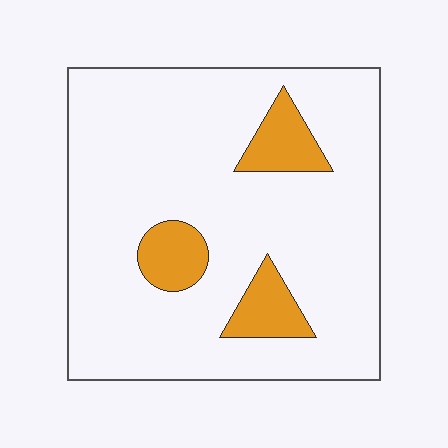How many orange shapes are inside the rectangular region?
3.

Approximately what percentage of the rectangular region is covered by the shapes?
Approximately 15%.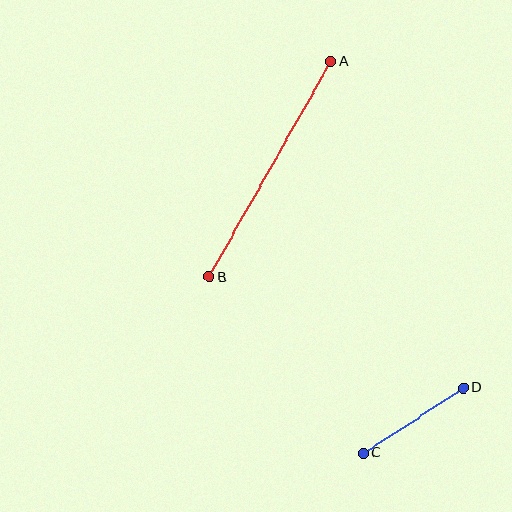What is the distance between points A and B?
The distance is approximately 247 pixels.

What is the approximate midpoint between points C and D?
The midpoint is at approximately (413, 420) pixels.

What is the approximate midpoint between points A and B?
The midpoint is at approximately (270, 169) pixels.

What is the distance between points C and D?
The distance is approximately 119 pixels.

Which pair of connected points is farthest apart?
Points A and B are farthest apart.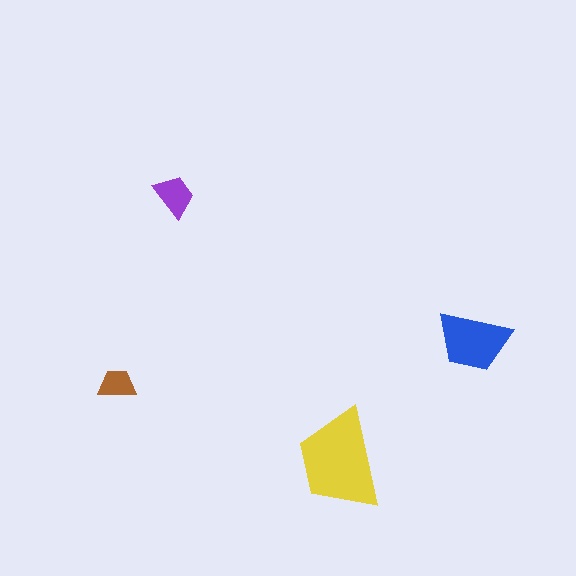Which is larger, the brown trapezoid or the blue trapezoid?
The blue one.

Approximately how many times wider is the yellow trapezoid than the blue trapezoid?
About 1.5 times wider.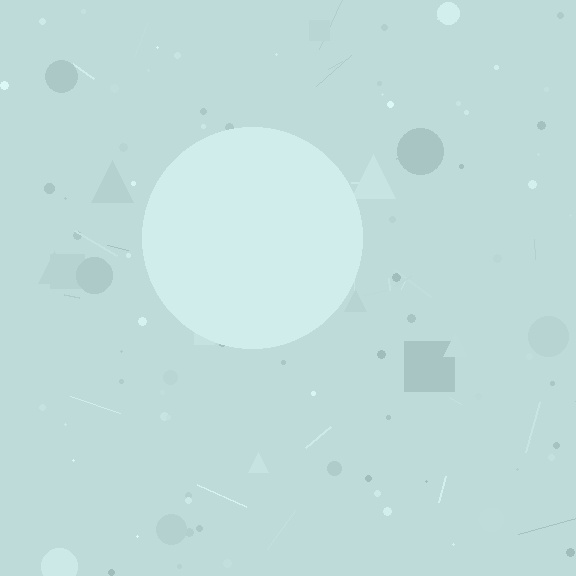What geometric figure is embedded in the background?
A circle is embedded in the background.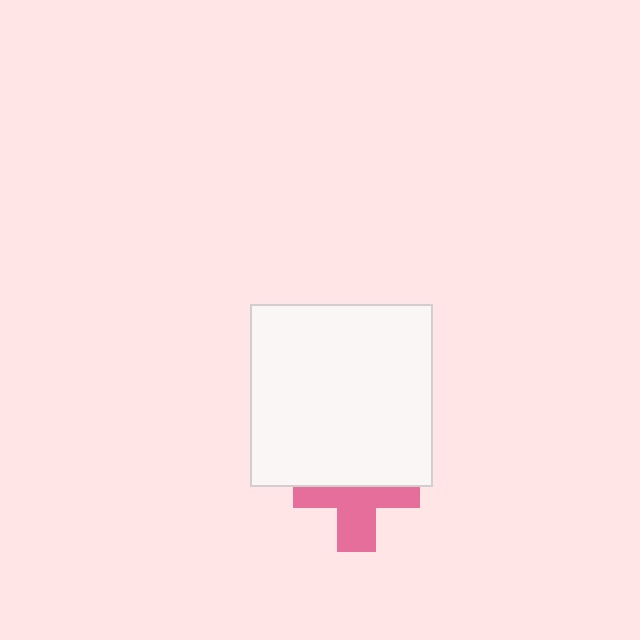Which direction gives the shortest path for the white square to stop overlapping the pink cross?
Moving up gives the shortest separation.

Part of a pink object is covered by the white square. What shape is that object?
It is a cross.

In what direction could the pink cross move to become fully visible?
The pink cross could move down. That would shift it out from behind the white square entirely.